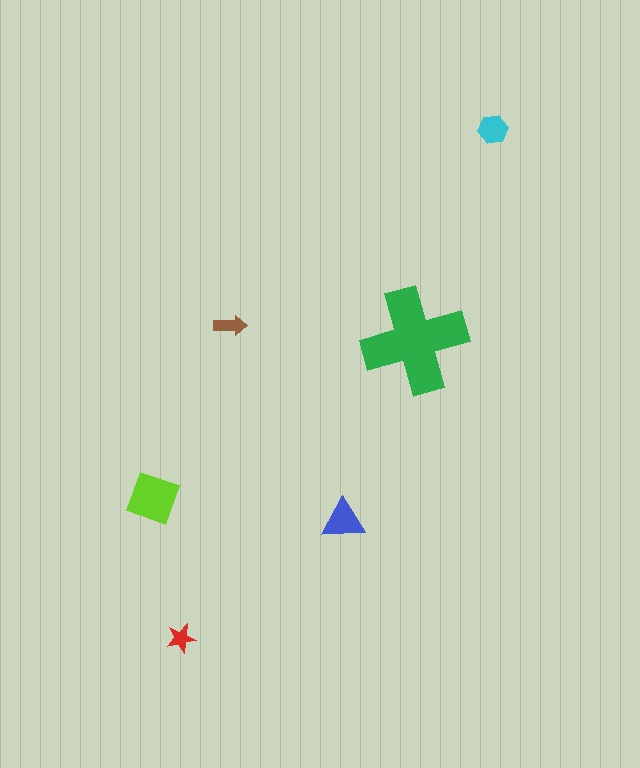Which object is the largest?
The green cross.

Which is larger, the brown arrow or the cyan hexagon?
The cyan hexagon.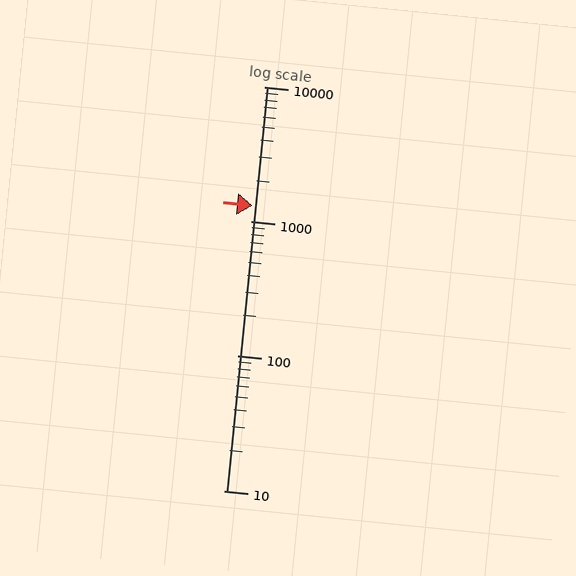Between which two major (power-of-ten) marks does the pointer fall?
The pointer is between 1000 and 10000.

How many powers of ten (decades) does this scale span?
The scale spans 3 decades, from 10 to 10000.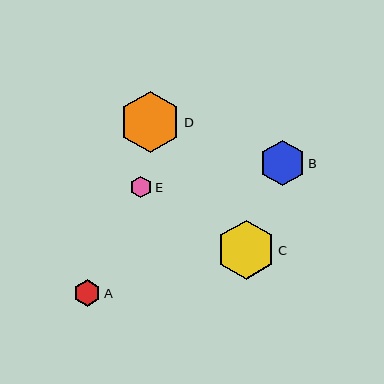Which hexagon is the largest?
Hexagon D is the largest with a size of approximately 62 pixels.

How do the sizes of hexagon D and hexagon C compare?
Hexagon D and hexagon C are approximately the same size.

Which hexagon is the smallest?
Hexagon E is the smallest with a size of approximately 22 pixels.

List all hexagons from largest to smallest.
From largest to smallest: D, C, B, A, E.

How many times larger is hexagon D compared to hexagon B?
Hexagon D is approximately 1.4 times the size of hexagon B.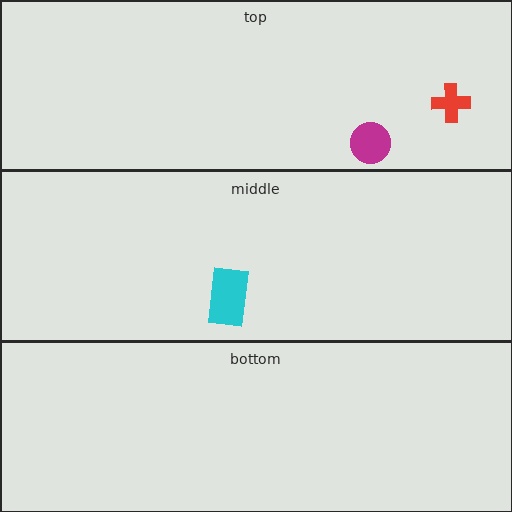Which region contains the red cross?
The top region.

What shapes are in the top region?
The red cross, the magenta circle.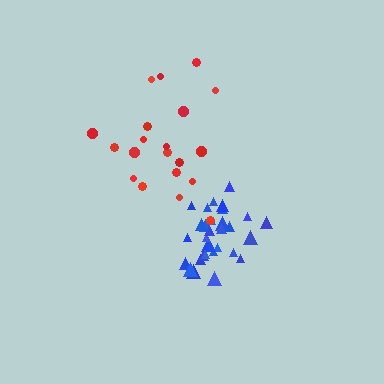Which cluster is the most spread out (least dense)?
Red.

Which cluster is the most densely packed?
Blue.